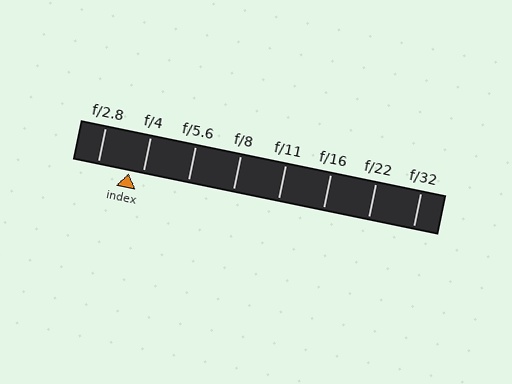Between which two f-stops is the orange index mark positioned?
The index mark is between f/2.8 and f/4.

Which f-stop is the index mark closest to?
The index mark is closest to f/4.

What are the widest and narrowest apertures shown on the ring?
The widest aperture shown is f/2.8 and the narrowest is f/32.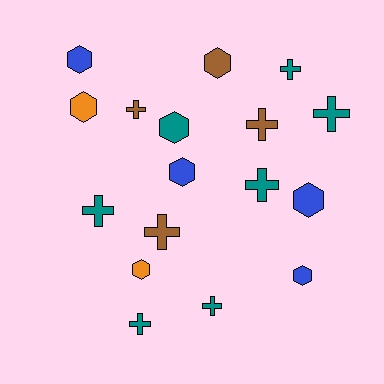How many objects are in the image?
There are 17 objects.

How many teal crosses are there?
There are 6 teal crosses.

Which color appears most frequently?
Teal, with 7 objects.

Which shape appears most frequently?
Cross, with 9 objects.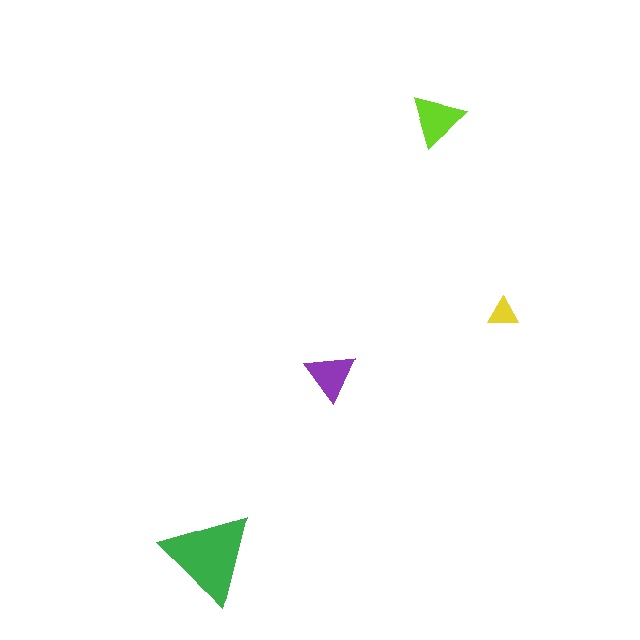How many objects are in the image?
There are 4 objects in the image.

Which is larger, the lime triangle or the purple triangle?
The lime one.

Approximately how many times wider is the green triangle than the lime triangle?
About 1.5 times wider.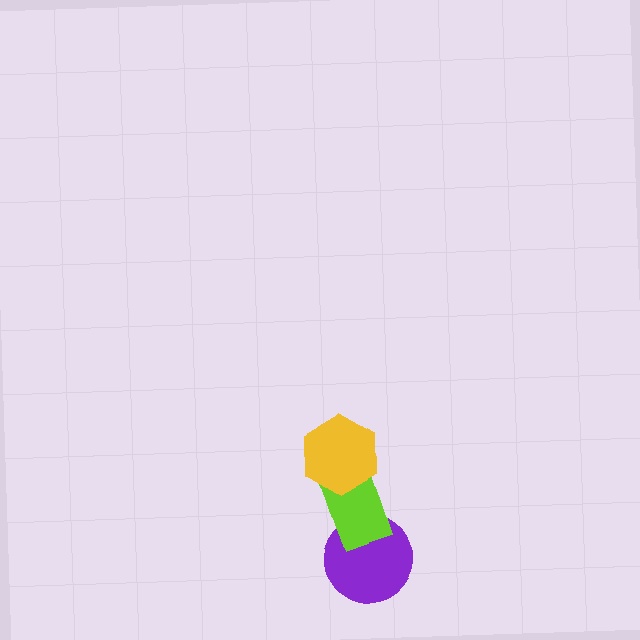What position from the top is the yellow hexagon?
The yellow hexagon is 1st from the top.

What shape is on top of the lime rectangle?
The yellow hexagon is on top of the lime rectangle.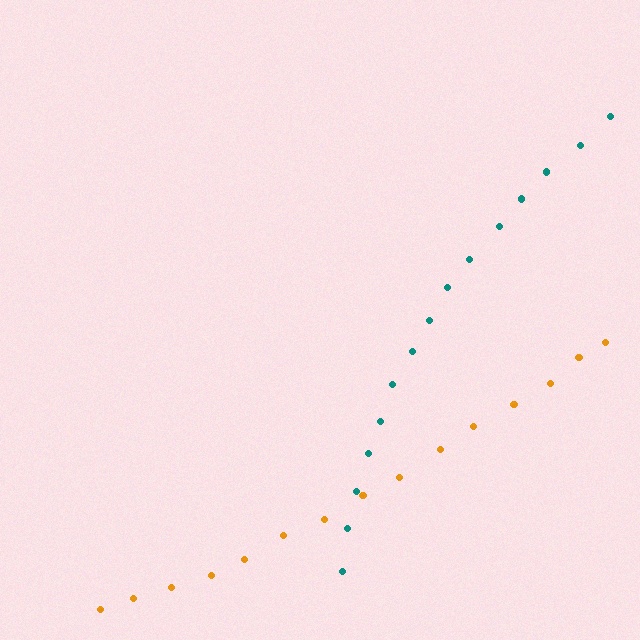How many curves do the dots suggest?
There are 2 distinct paths.